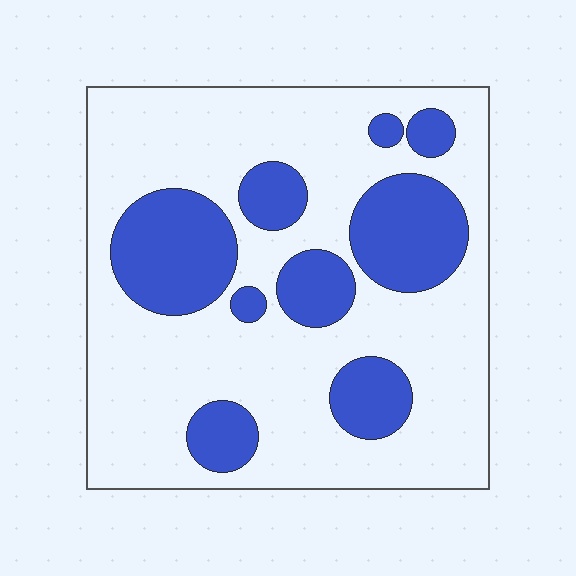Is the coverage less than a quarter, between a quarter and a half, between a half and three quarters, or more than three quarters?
Between a quarter and a half.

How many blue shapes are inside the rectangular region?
9.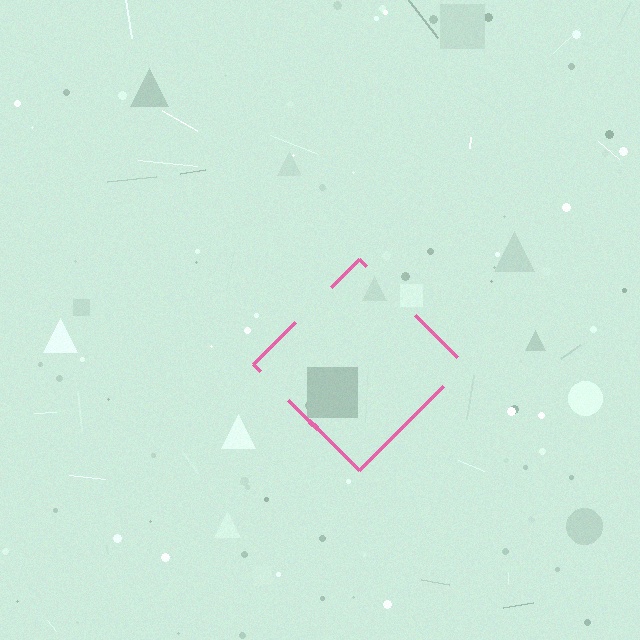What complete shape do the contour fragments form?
The contour fragments form a diamond.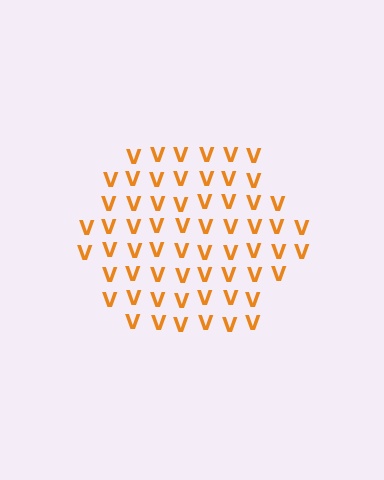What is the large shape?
The large shape is a hexagon.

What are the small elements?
The small elements are letter V's.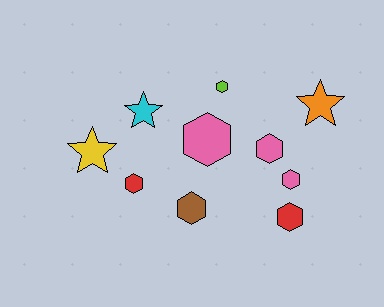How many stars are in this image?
There are 3 stars.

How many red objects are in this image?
There are 2 red objects.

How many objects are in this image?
There are 10 objects.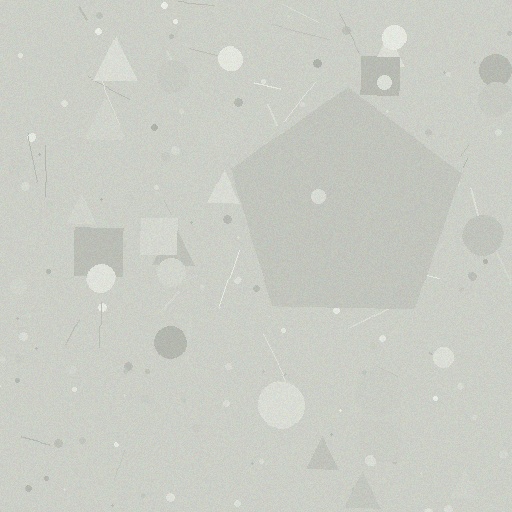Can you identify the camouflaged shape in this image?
The camouflaged shape is a pentagon.